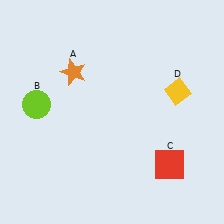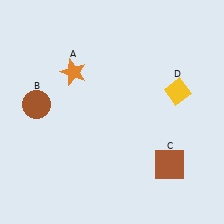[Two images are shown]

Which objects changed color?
B changed from lime to brown. C changed from red to brown.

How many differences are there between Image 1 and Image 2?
There are 2 differences between the two images.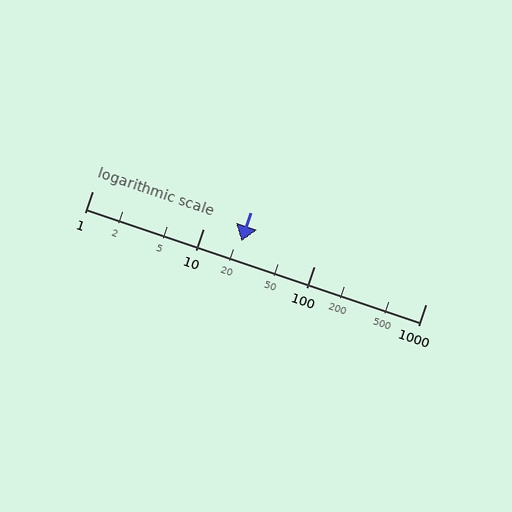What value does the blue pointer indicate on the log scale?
The pointer indicates approximately 22.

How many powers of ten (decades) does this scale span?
The scale spans 3 decades, from 1 to 1000.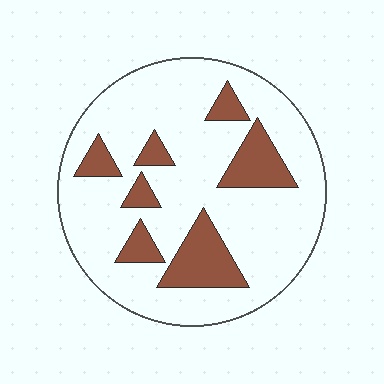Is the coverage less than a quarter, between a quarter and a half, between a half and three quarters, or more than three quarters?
Less than a quarter.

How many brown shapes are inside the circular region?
7.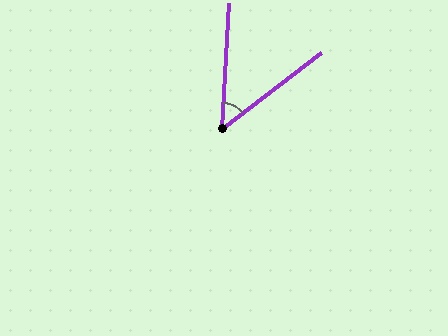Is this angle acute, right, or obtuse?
It is acute.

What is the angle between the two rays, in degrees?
Approximately 49 degrees.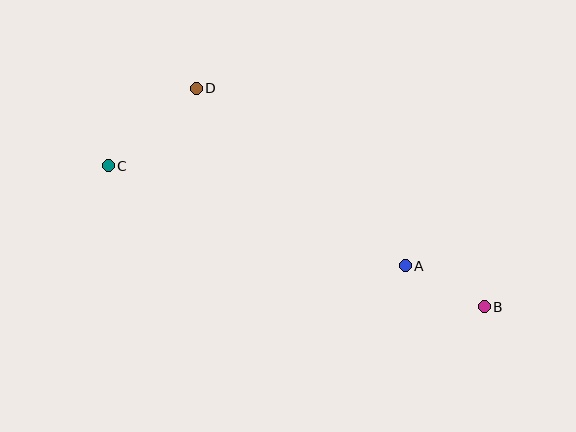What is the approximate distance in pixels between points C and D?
The distance between C and D is approximately 118 pixels.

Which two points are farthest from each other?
Points B and C are farthest from each other.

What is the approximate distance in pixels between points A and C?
The distance between A and C is approximately 314 pixels.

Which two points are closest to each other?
Points A and B are closest to each other.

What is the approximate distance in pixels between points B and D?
The distance between B and D is approximately 361 pixels.